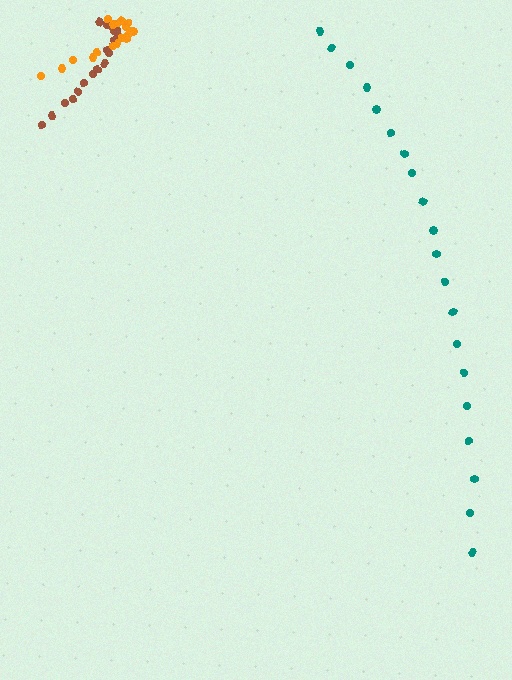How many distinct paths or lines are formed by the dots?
There are 3 distinct paths.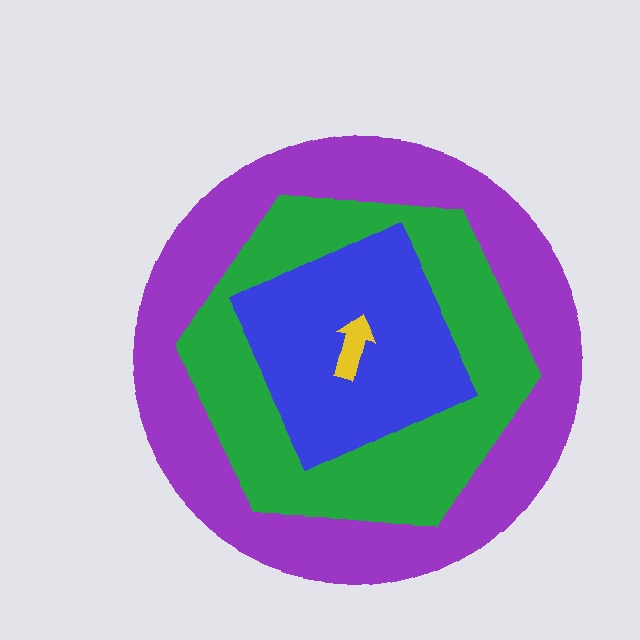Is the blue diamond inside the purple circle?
Yes.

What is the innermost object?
The yellow arrow.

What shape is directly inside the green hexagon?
The blue diamond.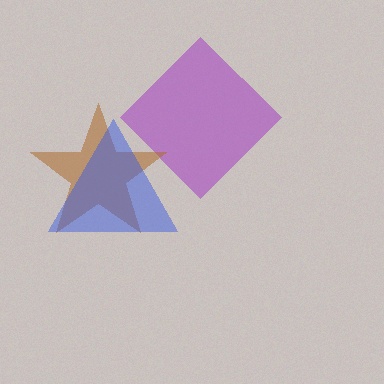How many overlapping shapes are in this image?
There are 3 overlapping shapes in the image.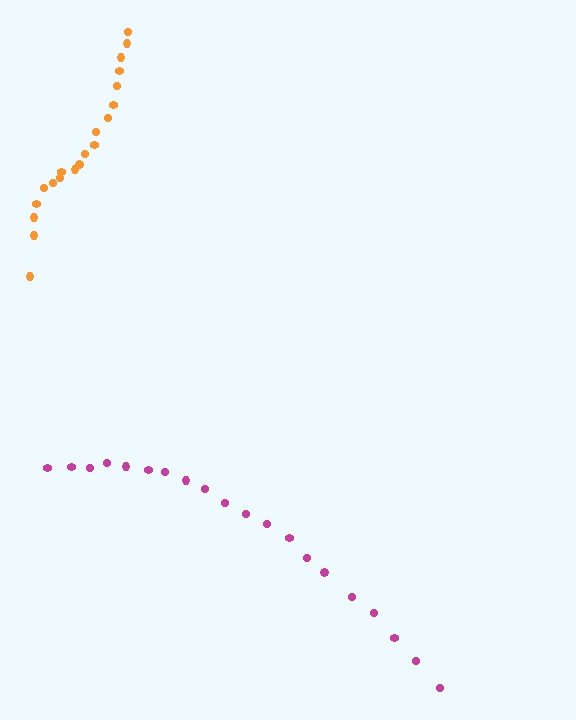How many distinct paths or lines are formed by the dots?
There are 2 distinct paths.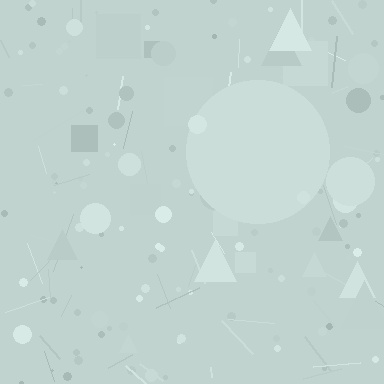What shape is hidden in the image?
A circle is hidden in the image.